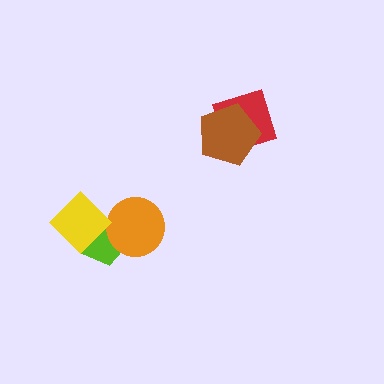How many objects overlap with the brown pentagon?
1 object overlaps with the brown pentagon.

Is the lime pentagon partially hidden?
Yes, it is partially covered by another shape.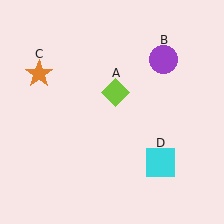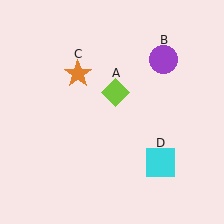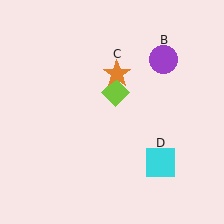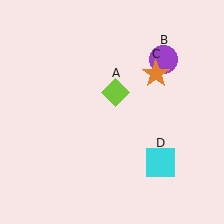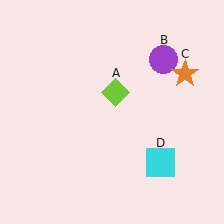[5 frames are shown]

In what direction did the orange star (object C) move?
The orange star (object C) moved right.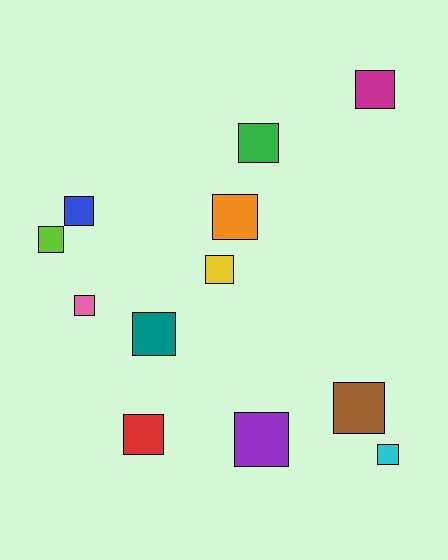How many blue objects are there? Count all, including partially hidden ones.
There is 1 blue object.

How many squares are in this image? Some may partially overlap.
There are 12 squares.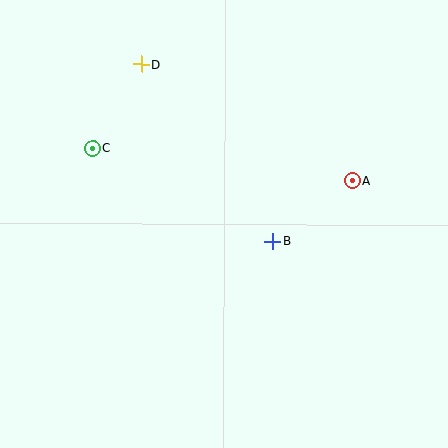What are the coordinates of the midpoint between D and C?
The midpoint between D and C is at (117, 107).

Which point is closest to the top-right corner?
Point A is closest to the top-right corner.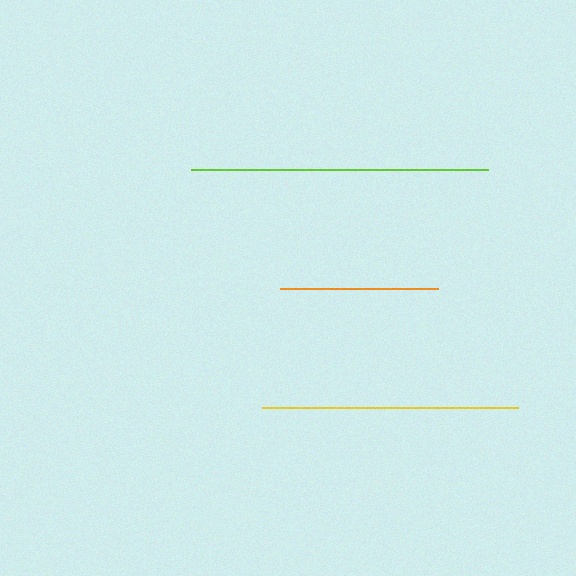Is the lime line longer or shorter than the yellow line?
The lime line is longer than the yellow line.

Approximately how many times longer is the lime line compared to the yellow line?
The lime line is approximately 1.2 times the length of the yellow line.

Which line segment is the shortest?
The orange line is the shortest at approximately 157 pixels.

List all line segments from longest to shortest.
From longest to shortest: lime, yellow, orange.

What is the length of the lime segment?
The lime segment is approximately 297 pixels long.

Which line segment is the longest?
The lime line is the longest at approximately 297 pixels.